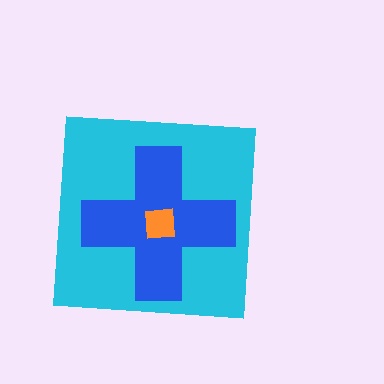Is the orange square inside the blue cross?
Yes.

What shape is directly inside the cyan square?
The blue cross.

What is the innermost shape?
The orange square.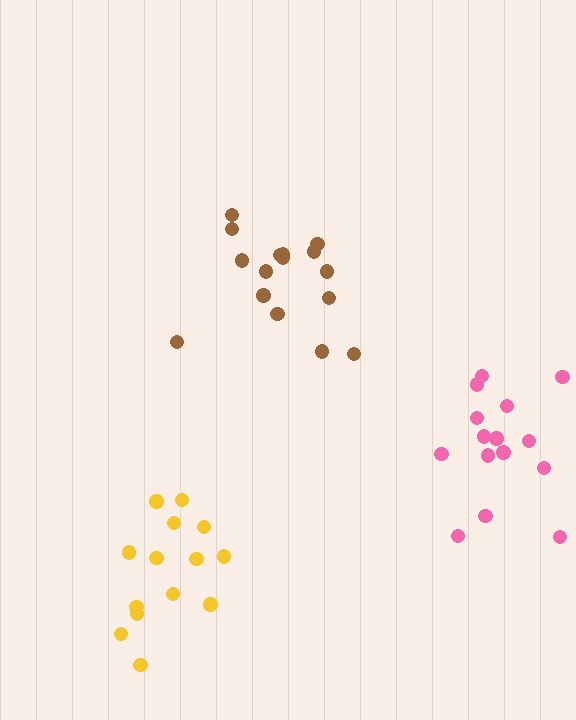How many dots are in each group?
Group 1: 14 dots, Group 2: 16 dots, Group 3: 15 dots (45 total).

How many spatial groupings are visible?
There are 3 spatial groupings.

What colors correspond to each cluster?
The clusters are colored: yellow, brown, pink.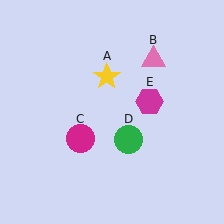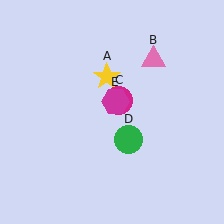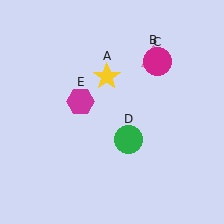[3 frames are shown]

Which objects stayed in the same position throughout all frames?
Yellow star (object A) and pink triangle (object B) and green circle (object D) remained stationary.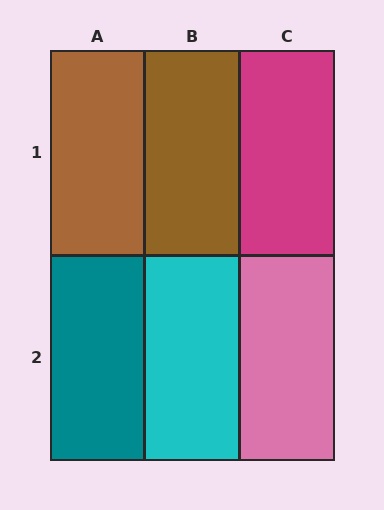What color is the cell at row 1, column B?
Brown.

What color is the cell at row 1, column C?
Magenta.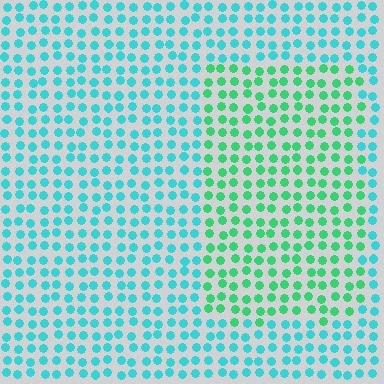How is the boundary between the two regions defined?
The boundary is defined purely by a slight shift in hue (about 38 degrees). Spacing, size, and orientation are identical on both sides.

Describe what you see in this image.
The image is filled with small cyan elements in a uniform arrangement. A rectangle-shaped region is visible where the elements are tinted to a slightly different hue, forming a subtle color boundary.